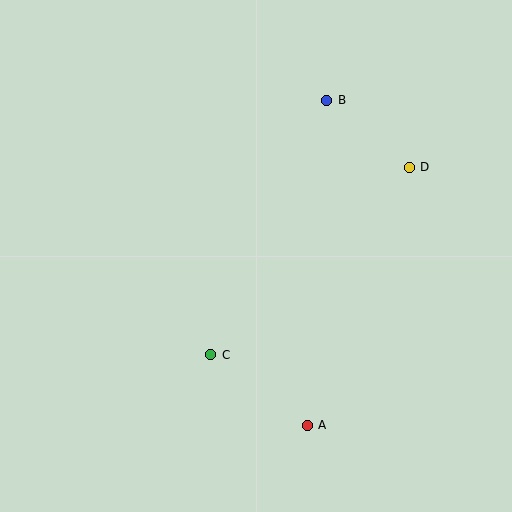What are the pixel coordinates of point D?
Point D is at (409, 167).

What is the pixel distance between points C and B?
The distance between C and B is 280 pixels.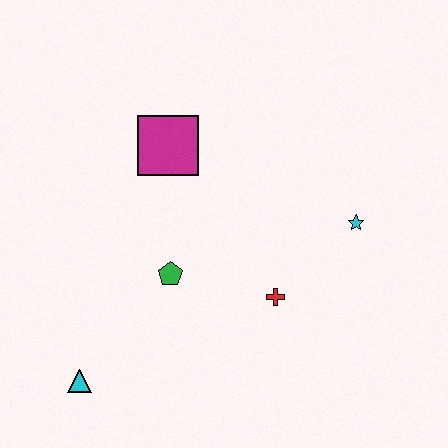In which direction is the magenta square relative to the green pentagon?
The magenta square is above the green pentagon.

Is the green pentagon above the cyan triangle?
Yes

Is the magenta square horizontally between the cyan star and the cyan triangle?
Yes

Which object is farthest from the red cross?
The cyan triangle is farthest from the red cross.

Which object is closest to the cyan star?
The red cross is closest to the cyan star.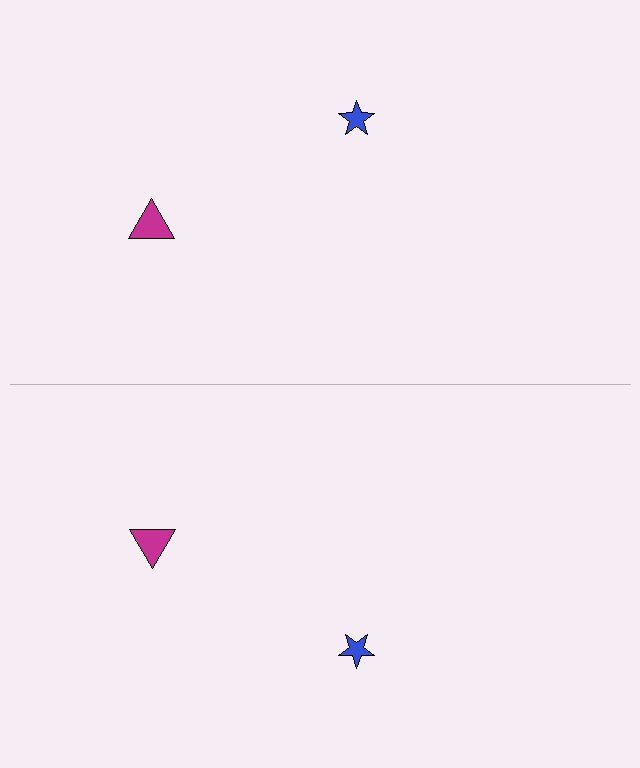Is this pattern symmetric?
Yes, this pattern has bilateral (reflection) symmetry.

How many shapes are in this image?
There are 4 shapes in this image.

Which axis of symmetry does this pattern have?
The pattern has a horizontal axis of symmetry running through the center of the image.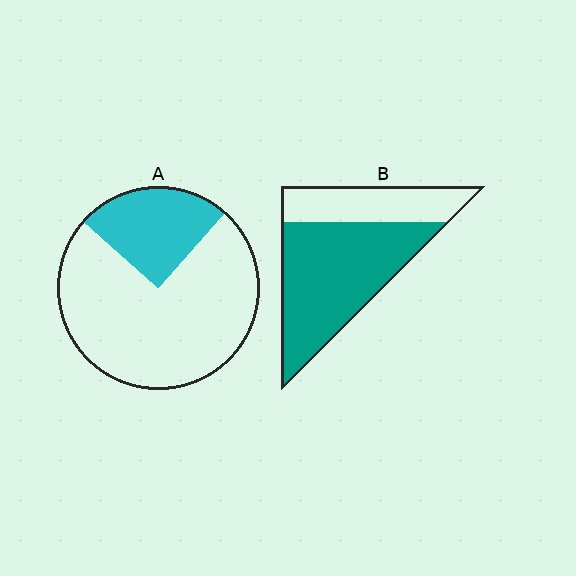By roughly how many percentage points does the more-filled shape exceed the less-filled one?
By roughly 45 percentage points (B over A).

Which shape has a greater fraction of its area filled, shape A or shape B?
Shape B.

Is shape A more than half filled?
No.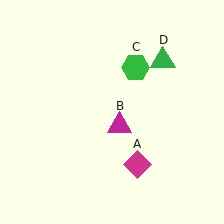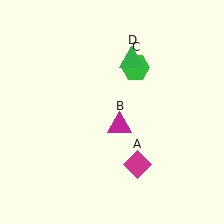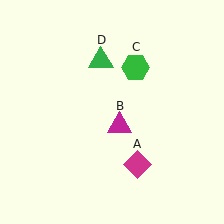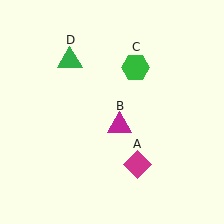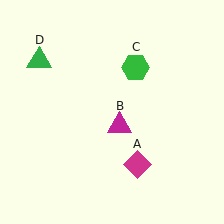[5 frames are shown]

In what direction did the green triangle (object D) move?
The green triangle (object D) moved left.